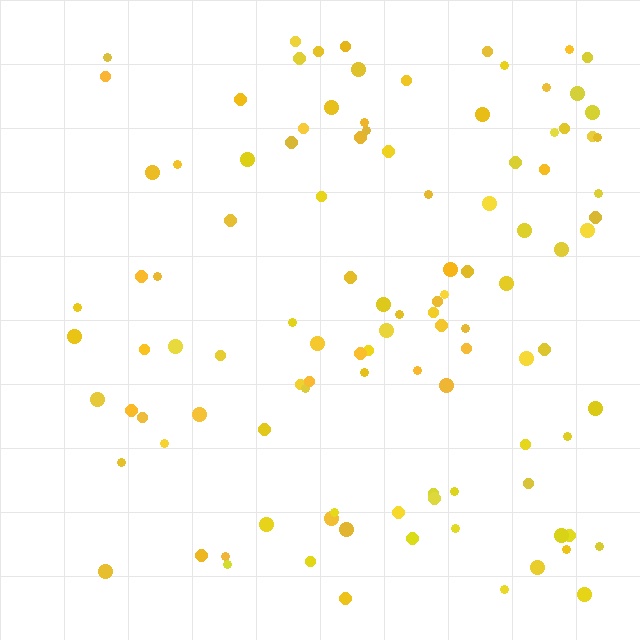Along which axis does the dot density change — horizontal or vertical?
Horizontal.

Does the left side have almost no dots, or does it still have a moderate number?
Still a moderate number, just noticeably fewer than the right.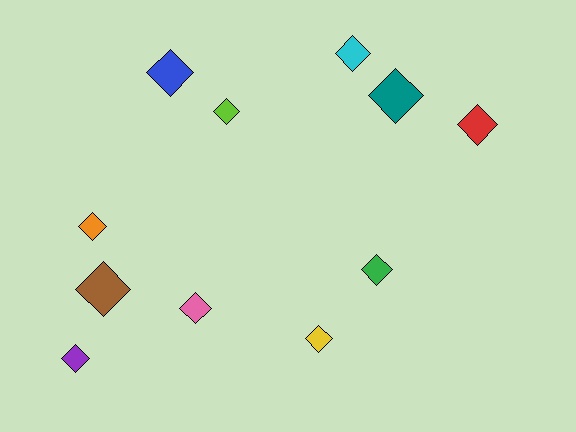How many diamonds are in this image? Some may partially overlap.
There are 11 diamonds.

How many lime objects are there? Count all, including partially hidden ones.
There is 1 lime object.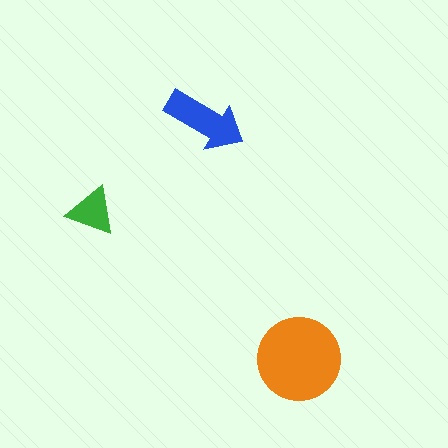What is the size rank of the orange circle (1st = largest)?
1st.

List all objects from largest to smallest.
The orange circle, the blue arrow, the green triangle.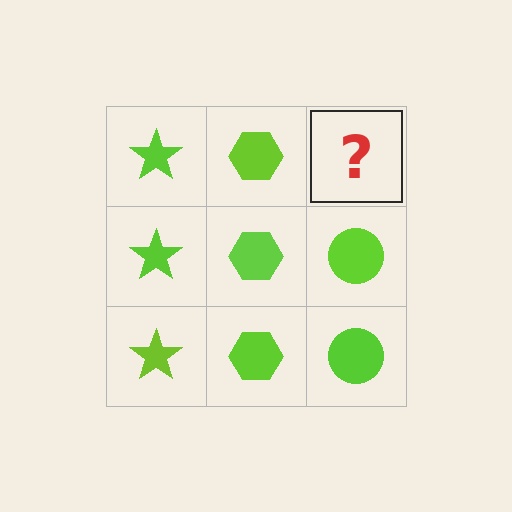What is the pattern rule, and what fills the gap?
The rule is that each column has a consistent shape. The gap should be filled with a lime circle.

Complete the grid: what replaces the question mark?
The question mark should be replaced with a lime circle.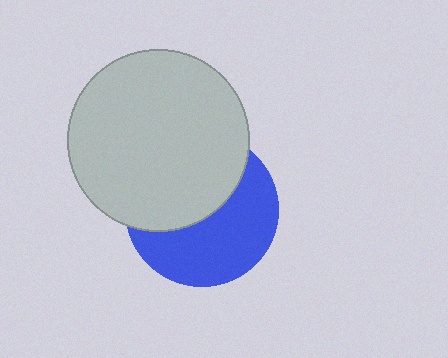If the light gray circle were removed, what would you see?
You would see the complete blue circle.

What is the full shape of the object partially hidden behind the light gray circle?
The partially hidden object is a blue circle.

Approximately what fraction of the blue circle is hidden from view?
Roughly 48% of the blue circle is hidden behind the light gray circle.